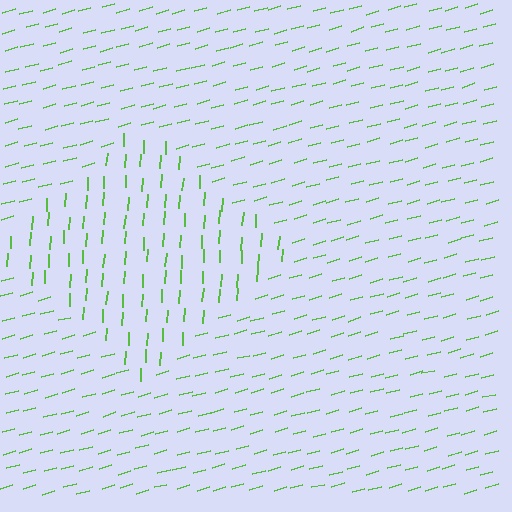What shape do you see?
I see a diamond.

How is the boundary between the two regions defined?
The boundary is defined purely by a change in line orientation (approximately 71 degrees difference). All lines are the same color and thickness.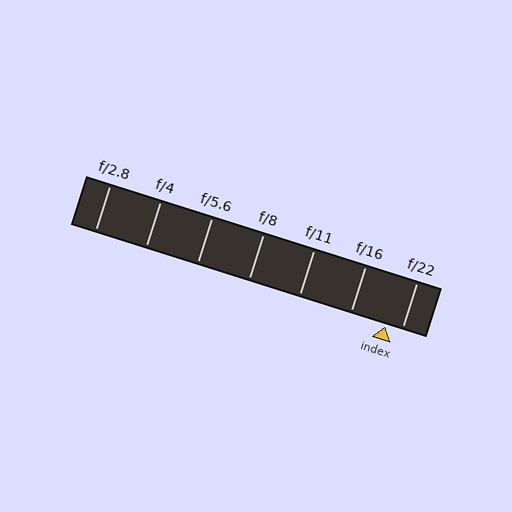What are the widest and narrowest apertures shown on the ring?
The widest aperture shown is f/2.8 and the narrowest is f/22.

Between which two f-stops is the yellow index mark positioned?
The index mark is between f/16 and f/22.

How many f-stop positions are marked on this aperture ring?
There are 7 f-stop positions marked.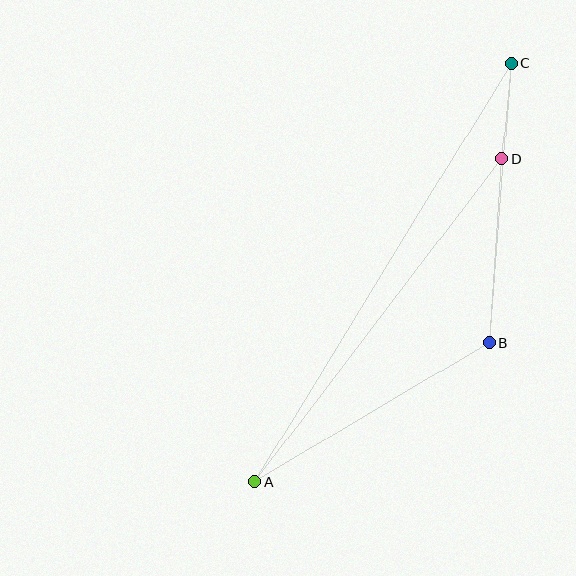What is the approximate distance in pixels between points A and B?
The distance between A and B is approximately 272 pixels.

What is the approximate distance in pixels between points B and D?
The distance between B and D is approximately 184 pixels.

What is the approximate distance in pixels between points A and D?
The distance between A and D is approximately 407 pixels.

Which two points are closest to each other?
Points C and D are closest to each other.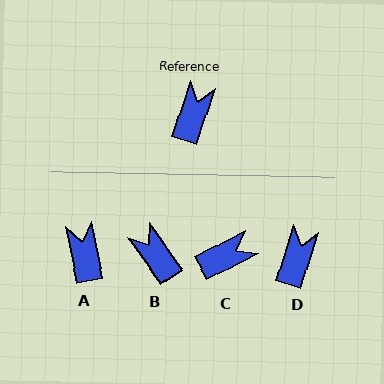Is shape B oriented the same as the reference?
No, it is off by about 53 degrees.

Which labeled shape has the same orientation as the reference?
D.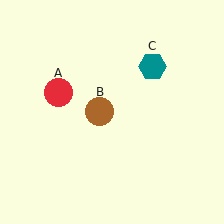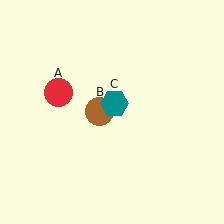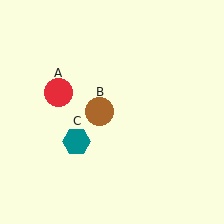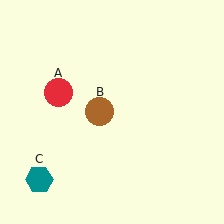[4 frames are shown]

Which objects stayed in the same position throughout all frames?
Red circle (object A) and brown circle (object B) remained stationary.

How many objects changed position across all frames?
1 object changed position: teal hexagon (object C).